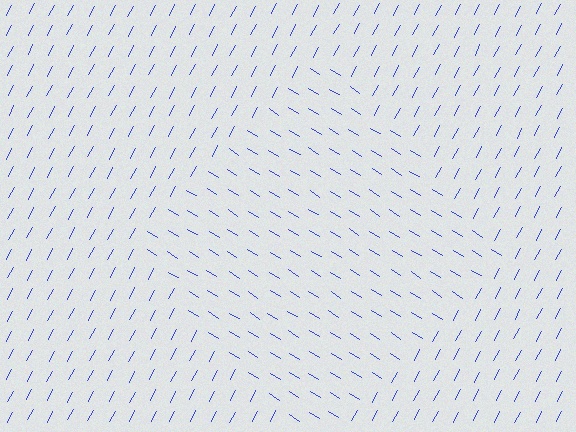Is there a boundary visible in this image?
Yes, there is a texture boundary formed by a change in line orientation.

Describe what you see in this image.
The image is filled with small blue line segments. A diamond region in the image has lines oriented differently from the surrounding lines, creating a visible texture boundary.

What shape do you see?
I see a diamond.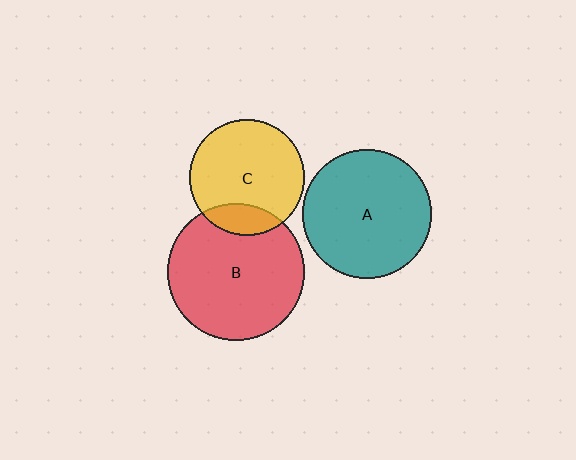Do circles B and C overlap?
Yes.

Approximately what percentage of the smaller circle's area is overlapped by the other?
Approximately 15%.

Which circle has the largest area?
Circle B (red).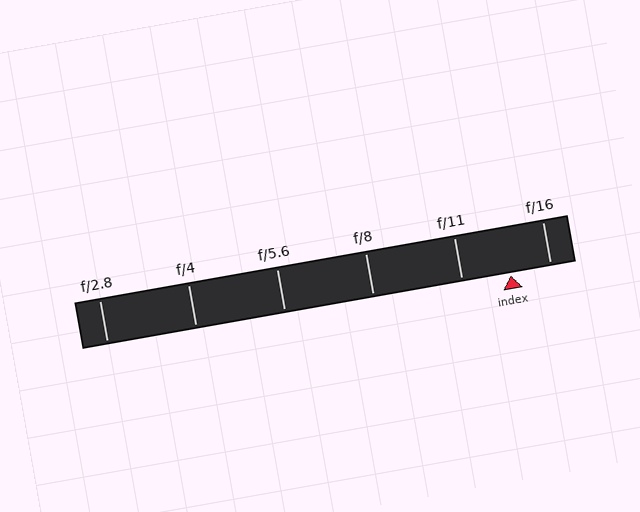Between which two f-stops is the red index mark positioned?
The index mark is between f/11 and f/16.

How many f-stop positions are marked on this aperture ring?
There are 6 f-stop positions marked.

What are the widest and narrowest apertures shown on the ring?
The widest aperture shown is f/2.8 and the narrowest is f/16.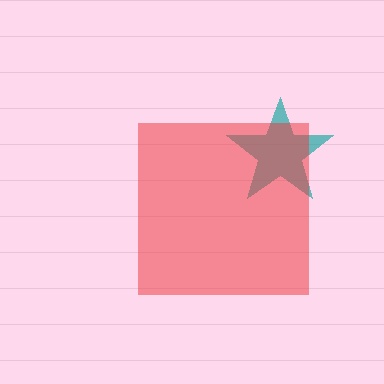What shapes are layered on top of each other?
The layered shapes are: a teal star, a red square.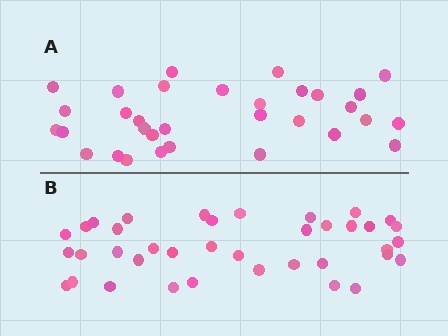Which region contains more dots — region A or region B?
Region B (the bottom region) has more dots.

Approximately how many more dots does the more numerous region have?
Region B has about 6 more dots than region A.